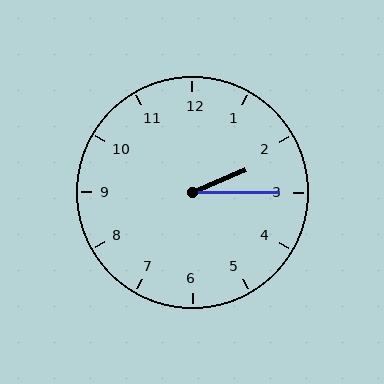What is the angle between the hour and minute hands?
Approximately 22 degrees.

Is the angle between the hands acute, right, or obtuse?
It is acute.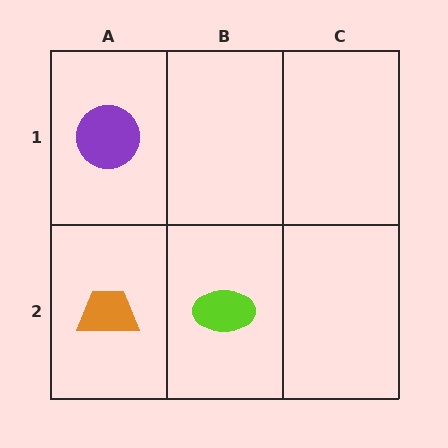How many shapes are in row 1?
1 shape.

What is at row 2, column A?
An orange trapezoid.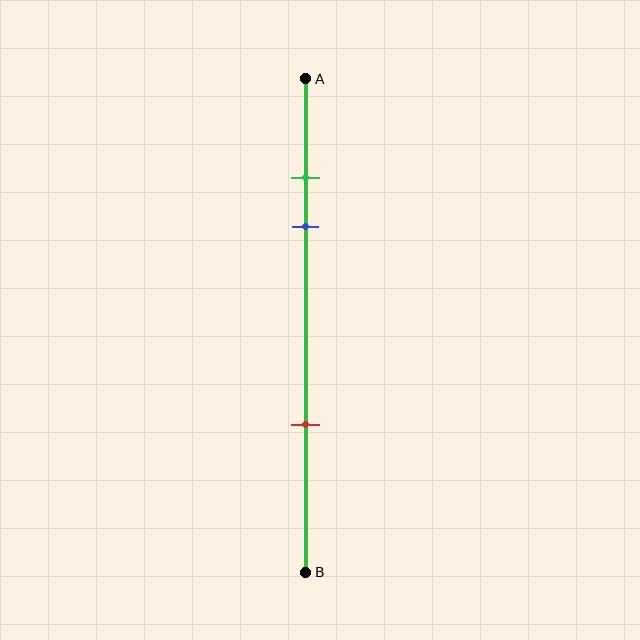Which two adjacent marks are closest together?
The green and blue marks are the closest adjacent pair.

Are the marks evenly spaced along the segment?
No, the marks are not evenly spaced.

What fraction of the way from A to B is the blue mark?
The blue mark is approximately 30% (0.3) of the way from A to B.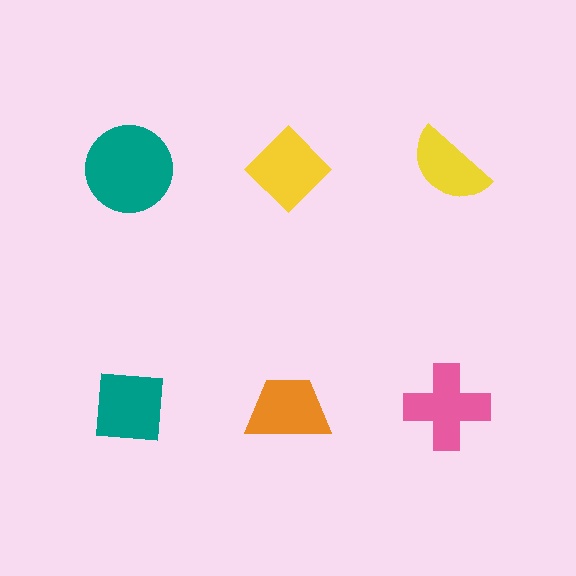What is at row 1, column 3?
A yellow semicircle.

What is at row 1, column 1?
A teal circle.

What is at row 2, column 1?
A teal square.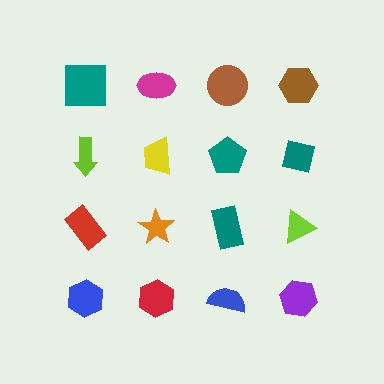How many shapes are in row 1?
4 shapes.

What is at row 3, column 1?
A red rectangle.